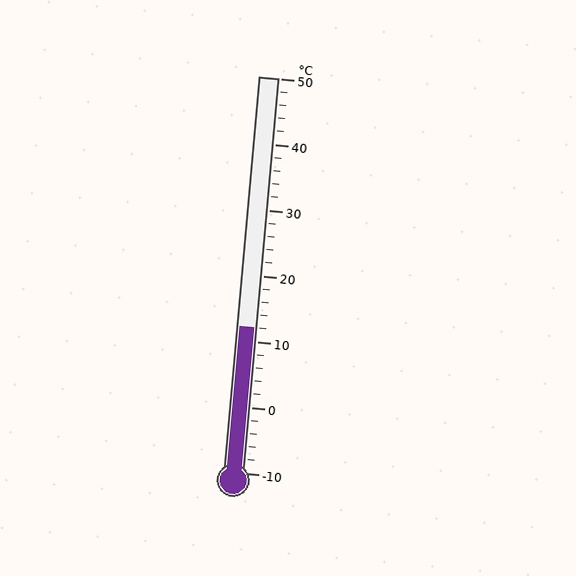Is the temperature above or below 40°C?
The temperature is below 40°C.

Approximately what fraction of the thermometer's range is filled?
The thermometer is filled to approximately 35% of its range.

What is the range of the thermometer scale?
The thermometer scale ranges from -10°C to 50°C.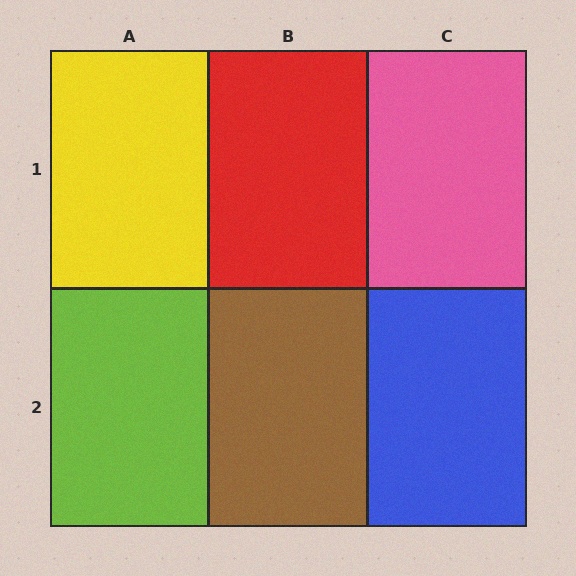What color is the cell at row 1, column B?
Red.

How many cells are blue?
1 cell is blue.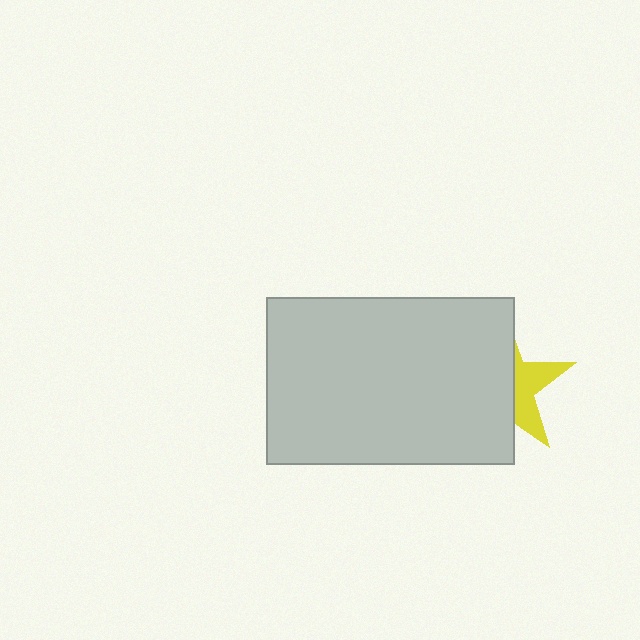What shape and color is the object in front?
The object in front is a light gray rectangle.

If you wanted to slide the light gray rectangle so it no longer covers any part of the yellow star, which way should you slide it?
Slide it left — that is the most direct way to separate the two shapes.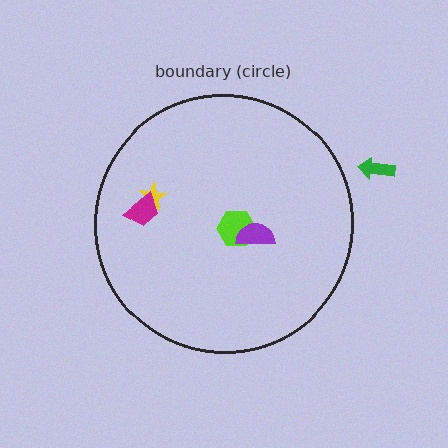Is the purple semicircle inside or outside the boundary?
Inside.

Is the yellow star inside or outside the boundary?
Inside.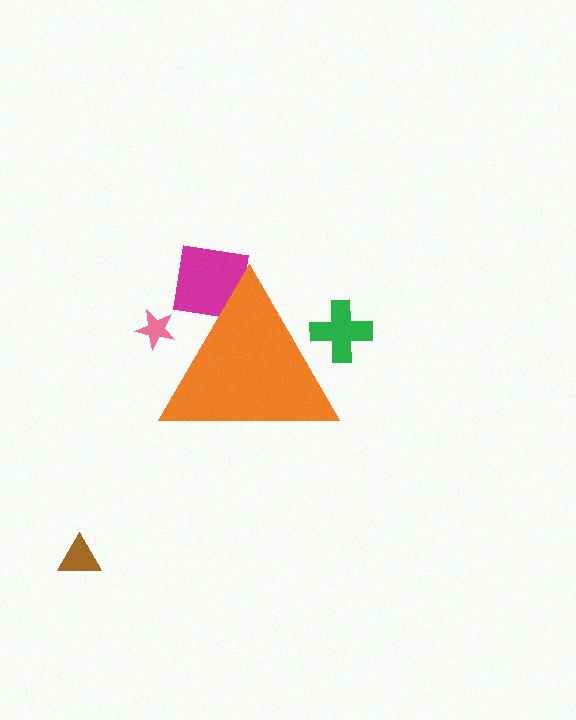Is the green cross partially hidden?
Yes, the green cross is partially hidden behind the orange triangle.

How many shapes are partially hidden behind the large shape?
3 shapes are partially hidden.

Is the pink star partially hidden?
Yes, the pink star is partially hidden behind the orange triangle.